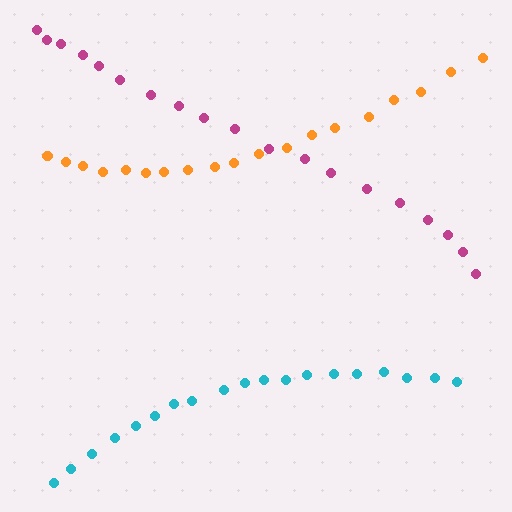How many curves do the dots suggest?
There are 3 distinct paths.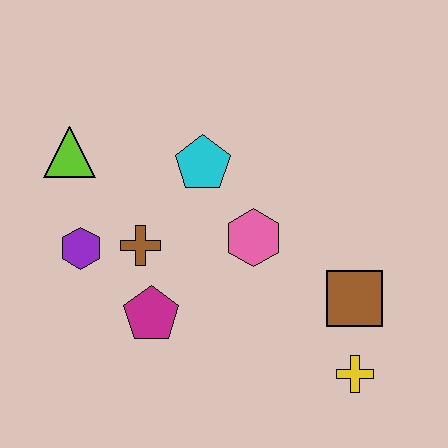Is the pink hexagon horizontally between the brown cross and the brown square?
Yes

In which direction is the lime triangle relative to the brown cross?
The lime triangle is above the brown cross.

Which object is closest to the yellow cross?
The brown square is closest to the yellow cross.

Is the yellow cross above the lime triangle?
No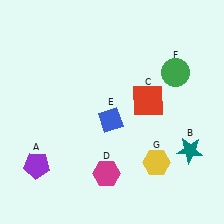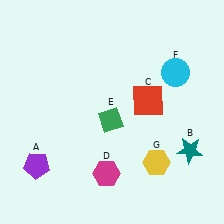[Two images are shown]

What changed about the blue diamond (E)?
In Image 1, E is blue. In Image 2, it changed to green.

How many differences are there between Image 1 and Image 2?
There are 2 differences between the two images.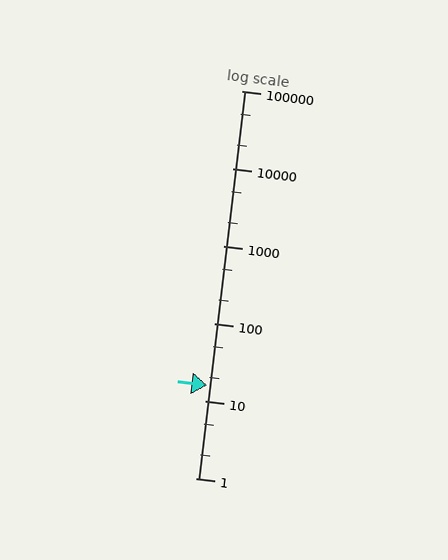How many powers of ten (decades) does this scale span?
The scale spans 5 decades, from 1 to 100000.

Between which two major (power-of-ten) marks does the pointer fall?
The pointer is between 10 and 100.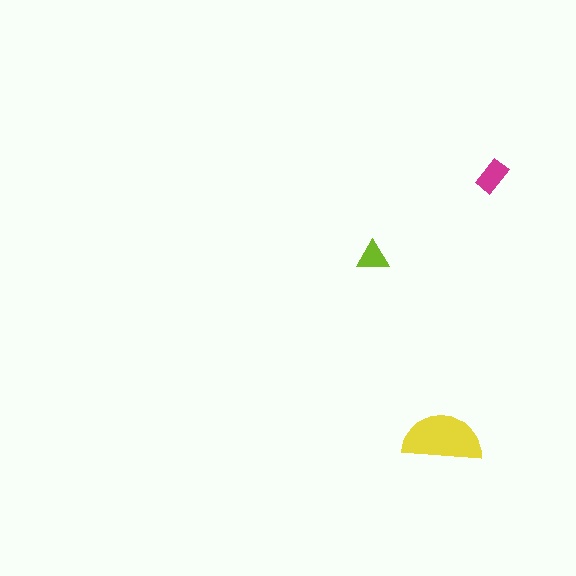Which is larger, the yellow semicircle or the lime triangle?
The yellow semicircle.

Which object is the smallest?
The lime triangle.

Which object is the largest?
The yellow semicircle.